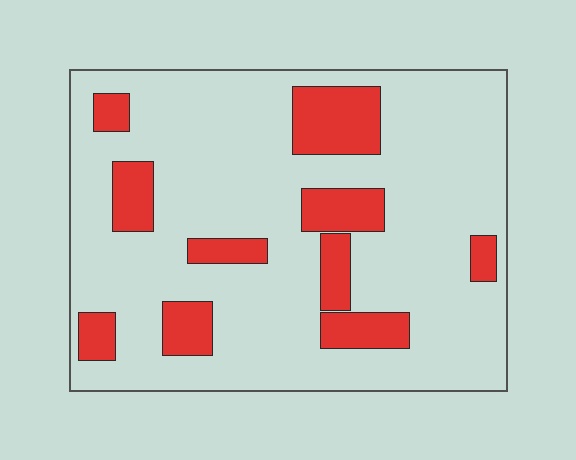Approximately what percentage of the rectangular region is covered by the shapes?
Approximately 20%.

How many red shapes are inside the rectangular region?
10.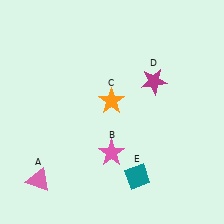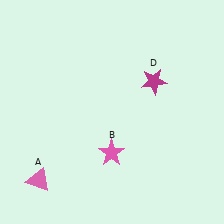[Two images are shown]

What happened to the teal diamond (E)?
The teal diamond (E) was removed in Image 2. It was in the bottom-right area of Image 1.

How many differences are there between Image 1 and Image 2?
There are 2 differences between the two images.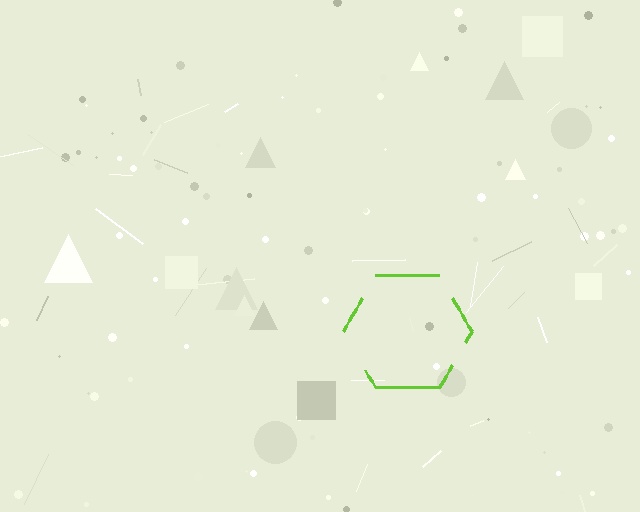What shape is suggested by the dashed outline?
The dashed outline suggests a hexagon.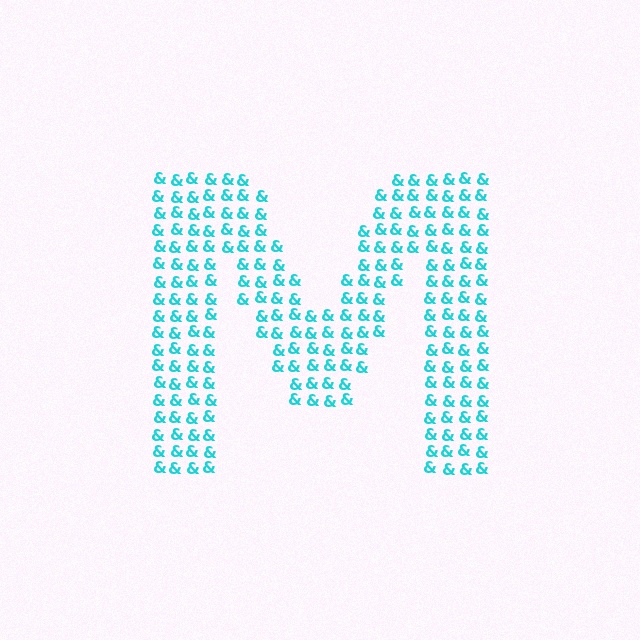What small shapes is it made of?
It is made of small ampersands.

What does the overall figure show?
The overall figure shows the letter M.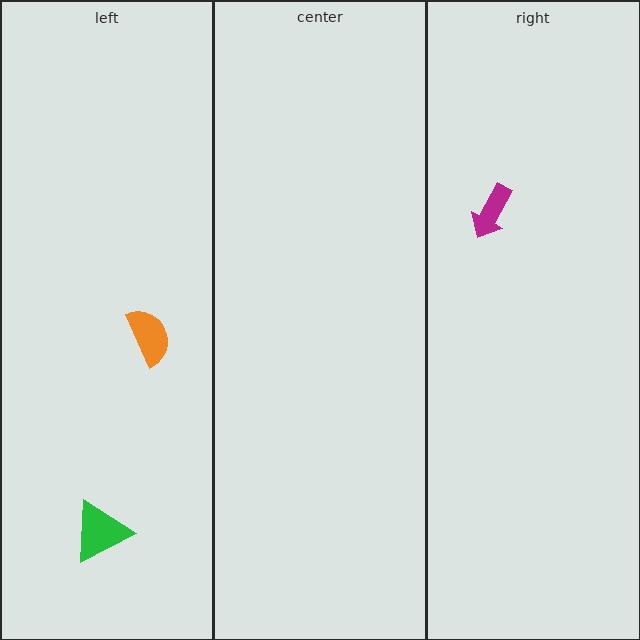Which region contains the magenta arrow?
The right region.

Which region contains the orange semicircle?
The left region.